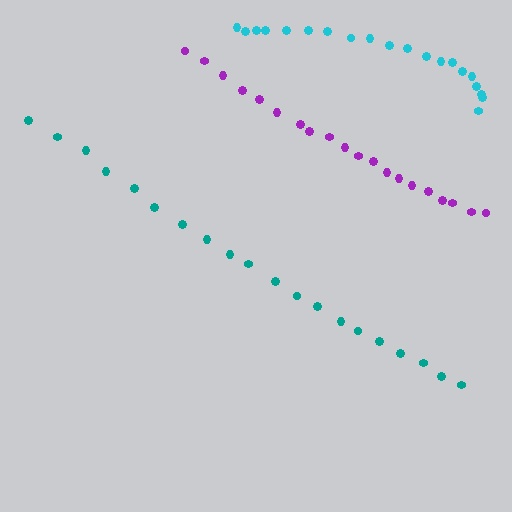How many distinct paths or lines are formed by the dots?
There are 3 distinct paths.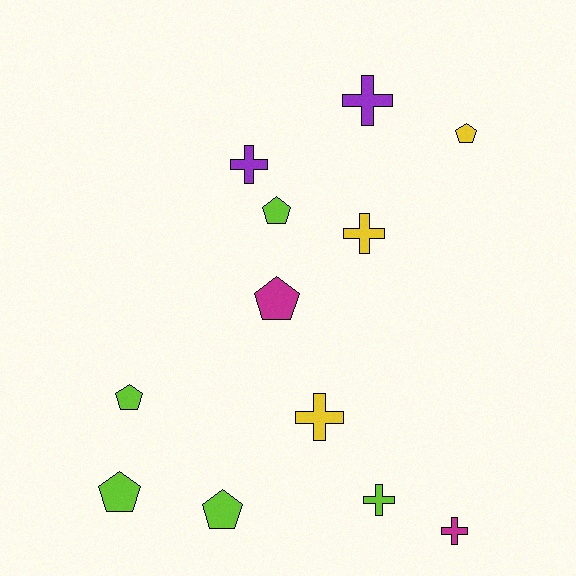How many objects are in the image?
There are 12 objects.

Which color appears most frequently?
Lime, with 5 objects.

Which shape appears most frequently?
Cross, with 6 objects.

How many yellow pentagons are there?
There is 1 yellow pentagon.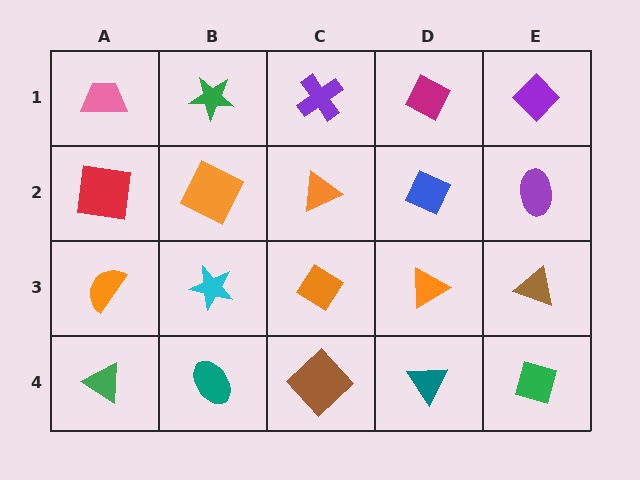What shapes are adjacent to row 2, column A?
A pink trapezoid (row 1, column A), an orange semicircle (row 3, column A), an orange square (row 2, column B).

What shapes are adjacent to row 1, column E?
A purple ellipse (row 2, column E), a magenta diamond (row 1, column D).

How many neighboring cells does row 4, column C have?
3.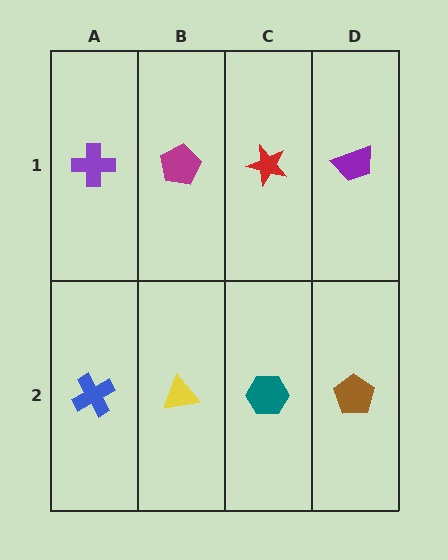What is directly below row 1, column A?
A blue cross.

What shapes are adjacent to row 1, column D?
A brown pentagon (row 2, column D), a red star (row 1, column C).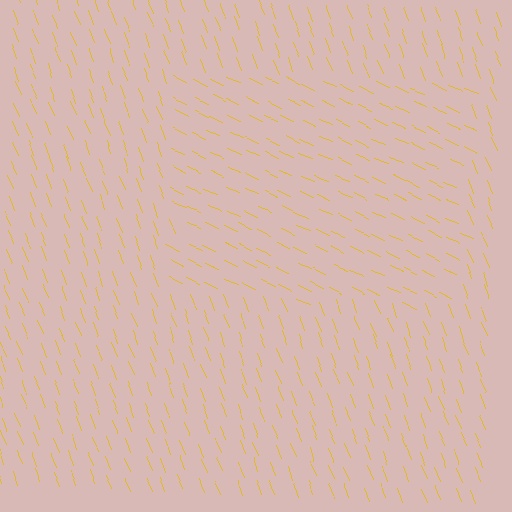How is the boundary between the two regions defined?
The boundary is defined purely by a change in line orientation (approximately 45 degrees difference). All lines are the same color and thickness.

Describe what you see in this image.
The image is filled with small yellow line segments. A rectangle region in the image has lines oriented differently from the surrounding lines, creating a visible texture boundary.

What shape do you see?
I see a rectangle.